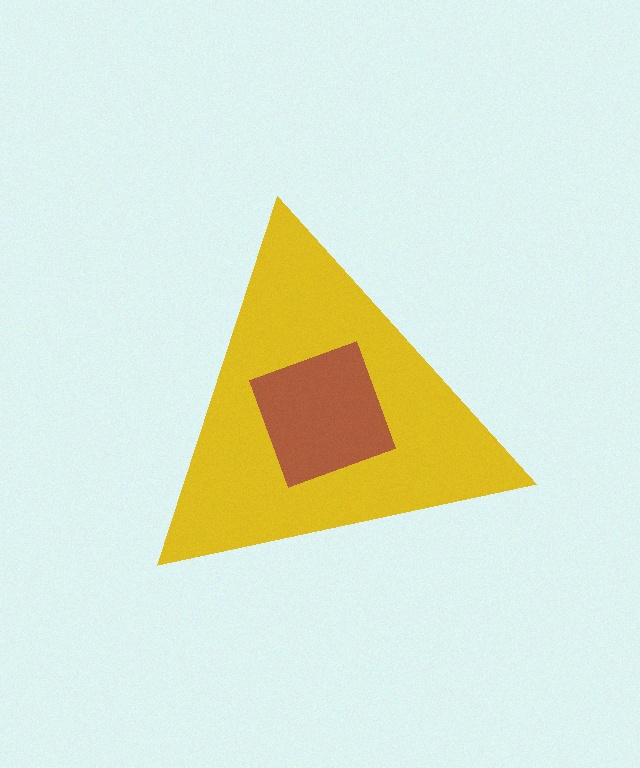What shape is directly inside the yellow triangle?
The brown square.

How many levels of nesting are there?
2.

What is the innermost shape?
The brown square.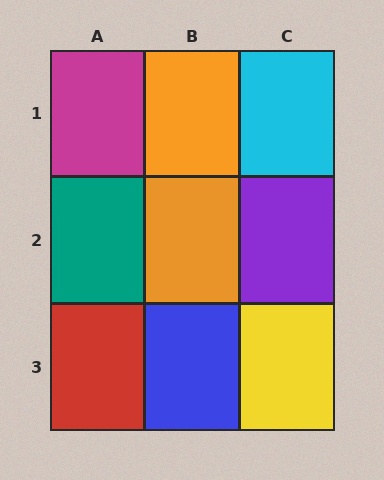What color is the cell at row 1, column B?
Orange.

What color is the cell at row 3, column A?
Red.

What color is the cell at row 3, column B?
Blue.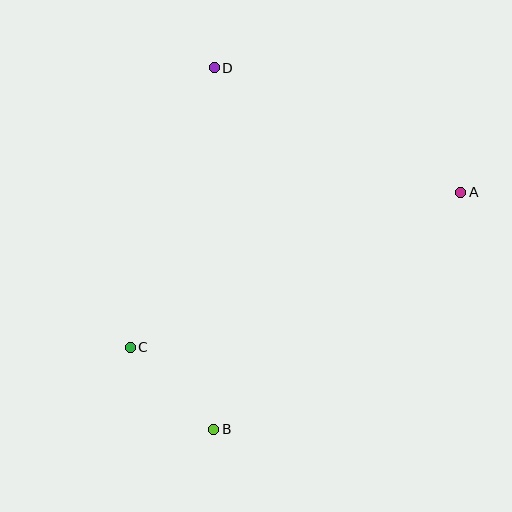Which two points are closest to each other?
Points B and C are closest to each other.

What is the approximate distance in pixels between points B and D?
The distance between B and D is approximately 361 pixels.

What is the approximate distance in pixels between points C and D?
The distance between C and D is approximately 292 pixels.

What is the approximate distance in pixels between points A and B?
The distance between A and B is approximately 342 pixels.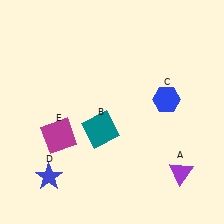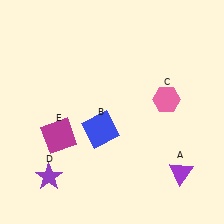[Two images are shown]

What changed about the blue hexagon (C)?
In Image 1, C is blue. In Image 2, it changed to pink.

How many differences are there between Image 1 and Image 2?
There are 3 differences between the two images.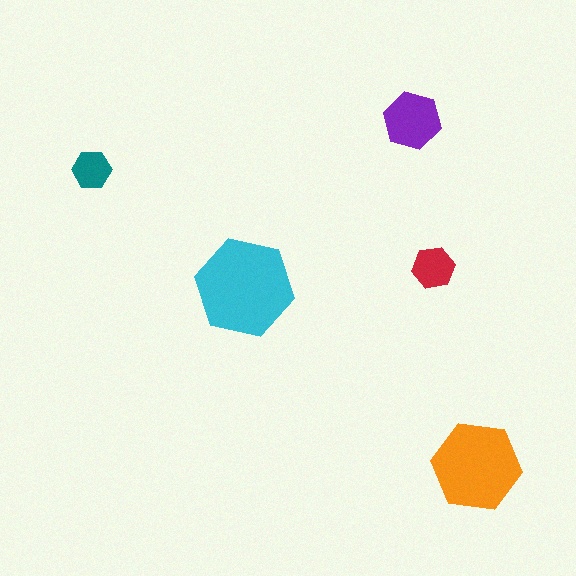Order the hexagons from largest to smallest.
the cyan one, the orange one, the purple one, the red one, the teal one.